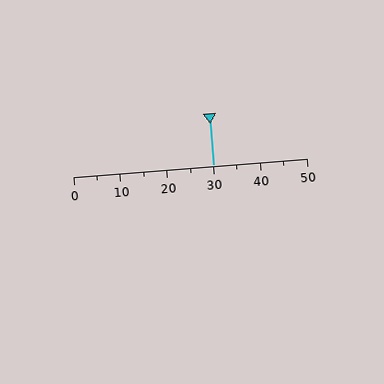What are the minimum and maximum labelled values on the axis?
The axis runs from 0 to 50.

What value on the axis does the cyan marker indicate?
The marker indicates approximately 30.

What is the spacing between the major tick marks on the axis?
The major ticks are spaced 10 apart.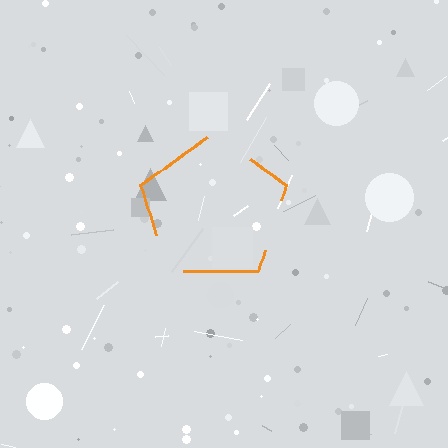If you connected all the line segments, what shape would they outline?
They would outline a pentagon.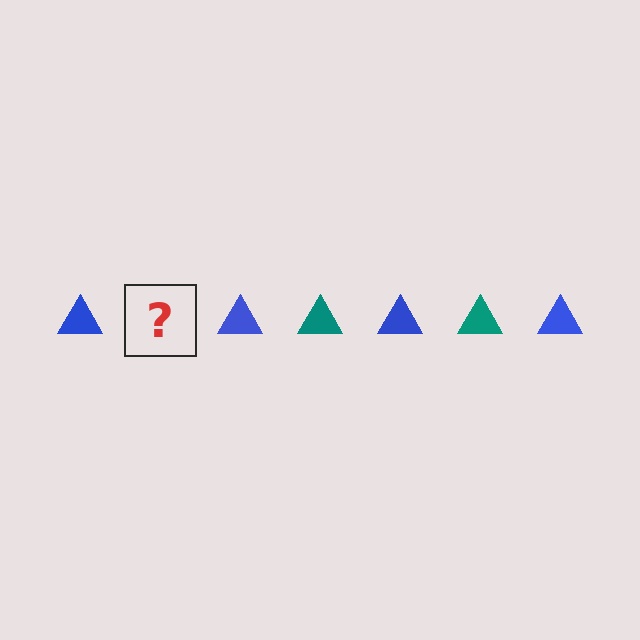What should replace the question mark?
The question mark should be replaced with a teal triangle.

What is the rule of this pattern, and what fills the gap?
The rule is that the pattern cycles through blue, teal triangles. The gap should be filled with a teal triangle.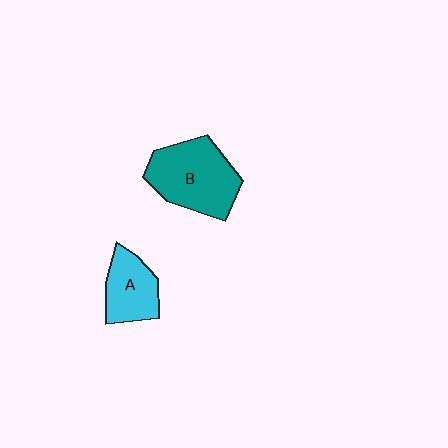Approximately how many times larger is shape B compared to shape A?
Approximately 1.6 times.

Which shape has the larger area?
Shape B (teal).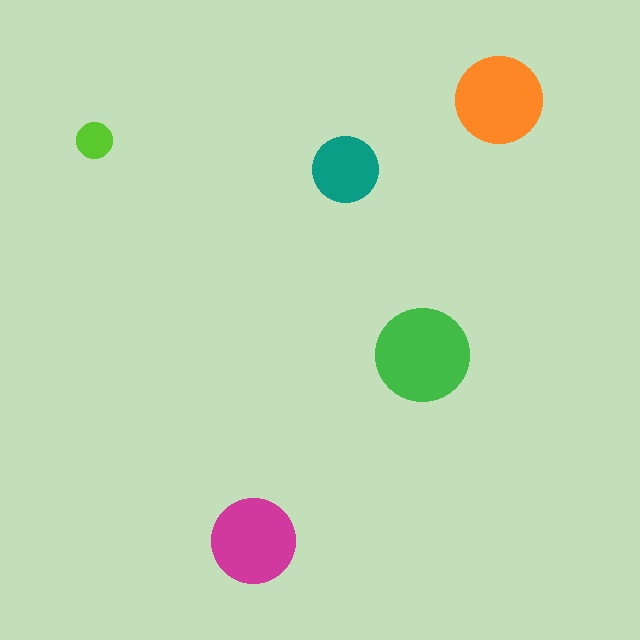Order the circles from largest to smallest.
the green one, the orange one, the magenta one, the teal one, the lime one.